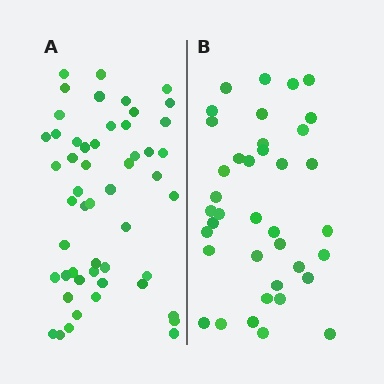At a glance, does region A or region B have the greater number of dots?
Region A (the left region) has more dots.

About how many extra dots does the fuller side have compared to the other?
Region A has approximately 15 more dots than region B.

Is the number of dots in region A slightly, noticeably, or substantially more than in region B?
Region A has noticeably more, but not dramatically so. The ratio is roughly 1.4 to 1.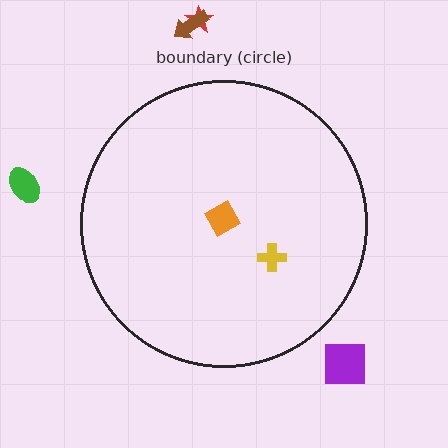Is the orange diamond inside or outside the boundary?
Inside.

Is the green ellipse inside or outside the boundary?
Outside.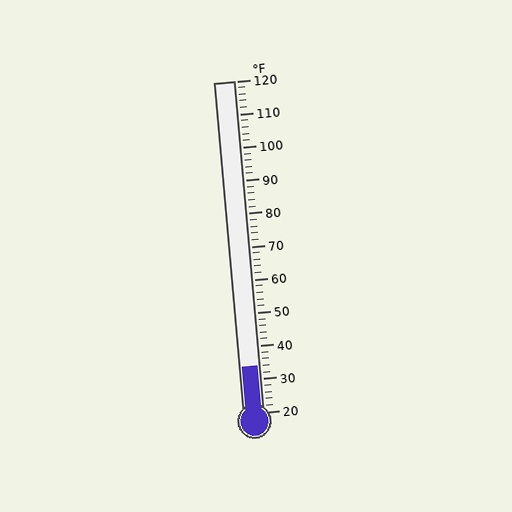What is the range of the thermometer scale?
The thermometer scale ranges from 20°F to 120°F.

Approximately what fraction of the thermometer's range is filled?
The thermometer is filled to approximately 15% of its range.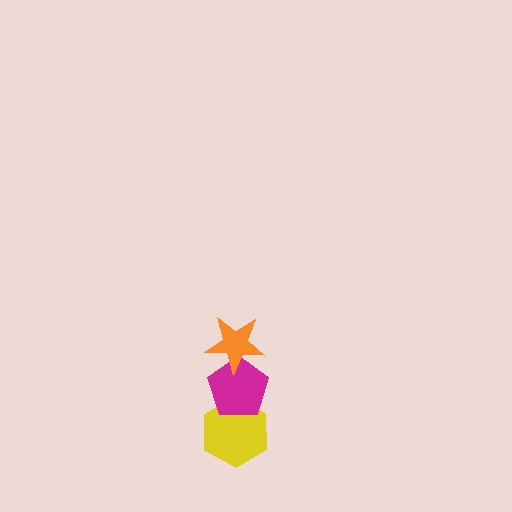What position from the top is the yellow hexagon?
The yellow hexagon is 3rd from the top.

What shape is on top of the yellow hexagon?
The magenta pentagon is on top of the yellow hexagon.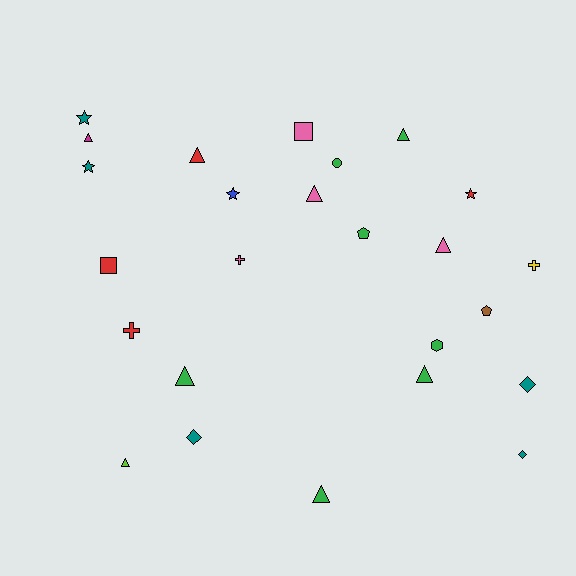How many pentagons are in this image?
There are 2 pentagons.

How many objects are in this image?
There are 25 objects.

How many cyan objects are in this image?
There are no cyan objects.